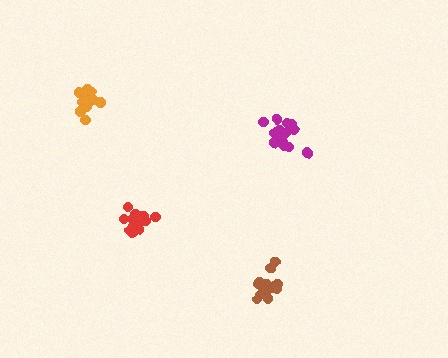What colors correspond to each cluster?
The clusters are colored: brown, red, magenta, orange.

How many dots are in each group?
Group 1: 15 dots, Group 2: 17 dots, Group 3: 16 dots, Group 4: 16 dots (64 total).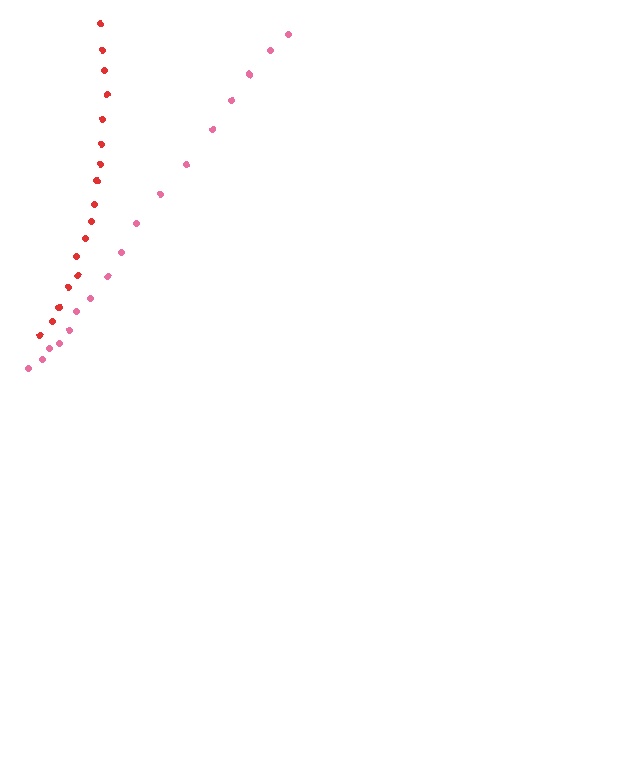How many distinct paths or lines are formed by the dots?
There are 2 distinct paths.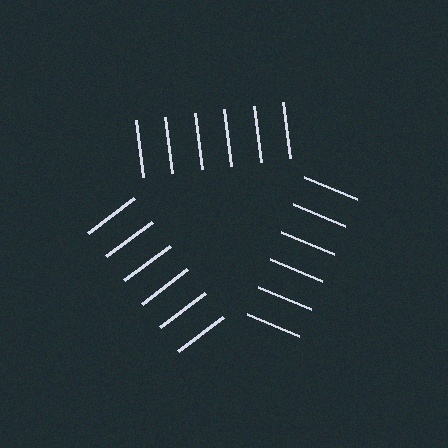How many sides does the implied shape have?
3 sides — the line-ends trace a triangle.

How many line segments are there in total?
18 — 6 along each of the 3 edges.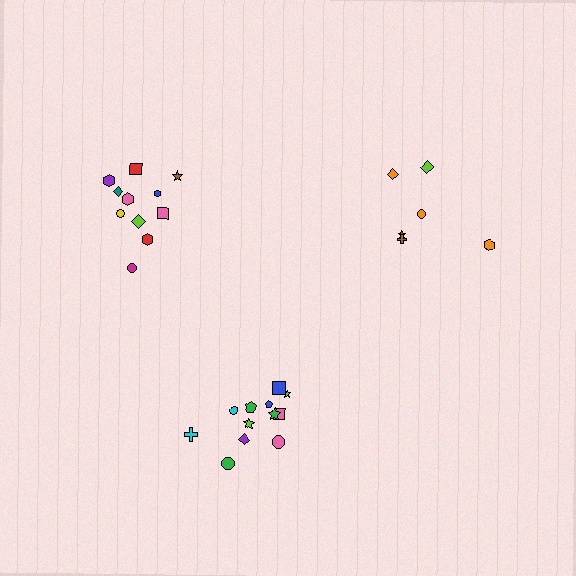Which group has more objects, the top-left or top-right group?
The top-left group.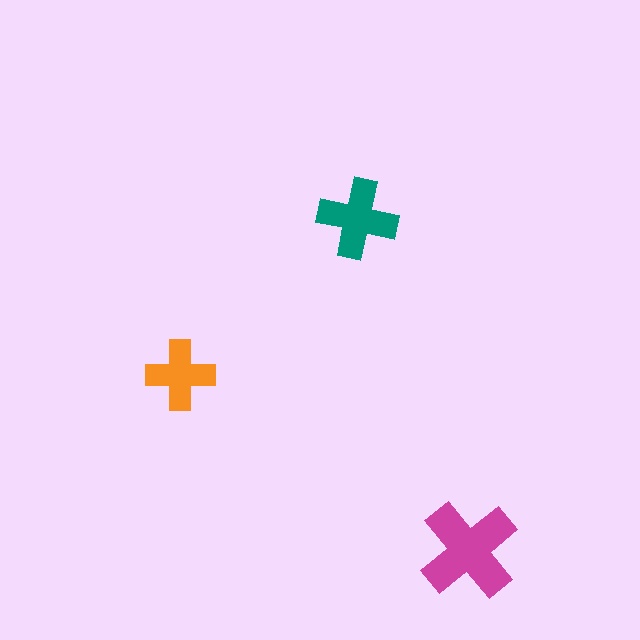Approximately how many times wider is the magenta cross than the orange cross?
About 1.5 times wider.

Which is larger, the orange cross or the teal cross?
The teal one.